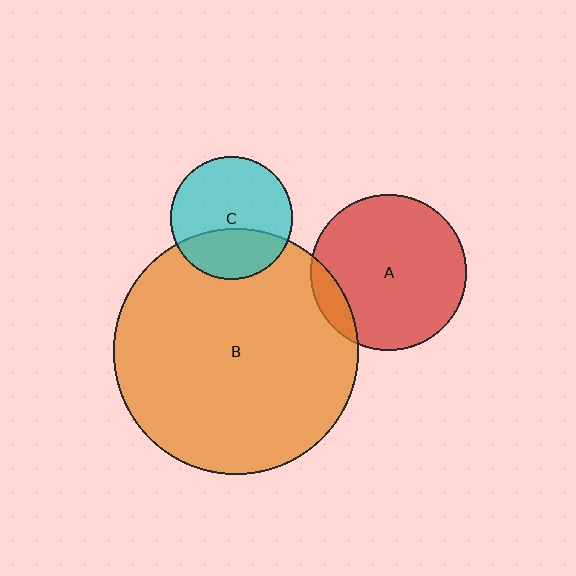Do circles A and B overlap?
Yes.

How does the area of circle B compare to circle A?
Approximately 2.5 times.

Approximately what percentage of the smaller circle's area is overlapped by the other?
Approximately 10%.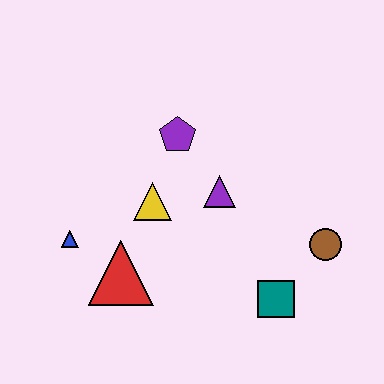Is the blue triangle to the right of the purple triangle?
No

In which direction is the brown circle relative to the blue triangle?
The brown circle is to the right of the blue triangle.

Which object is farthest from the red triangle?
The brown circle is farthest from the red triangle.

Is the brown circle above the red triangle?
Yes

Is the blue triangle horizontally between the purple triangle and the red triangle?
No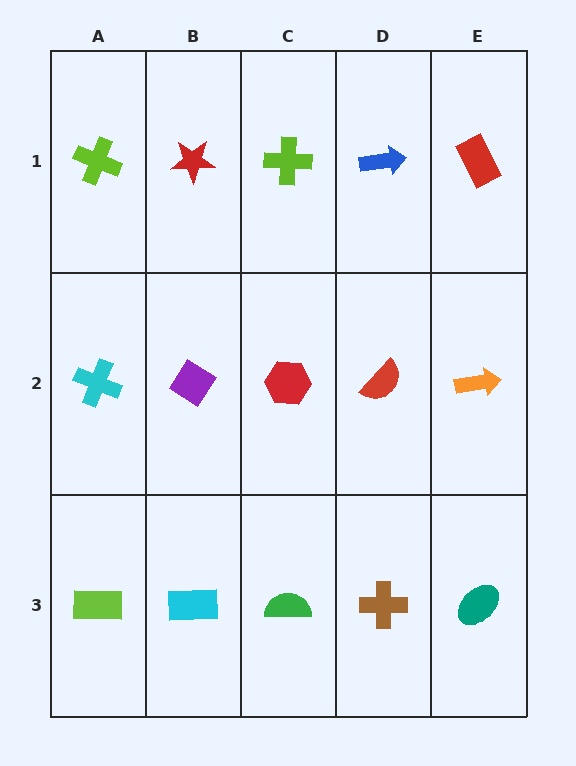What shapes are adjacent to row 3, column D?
A red semicircle (row 2, column D), a green semicircle (row 3, column C), a teal ellipse (row 3, column E).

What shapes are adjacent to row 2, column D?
A blue arrow (row 1, column D), a brown cross (row 3, column D), a red hexagon (row 2, column C), an orange arrow (row 2, column E).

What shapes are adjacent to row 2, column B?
A red star (row 1, column B), a cyan rectangle (row 3, column B), a cyan cross (row 2, column A), a red hexagon (row 2, column C).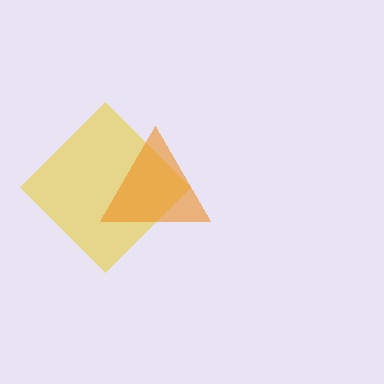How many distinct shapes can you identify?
There are 2 distinct shapes: a yellow diamond, an orange triangle.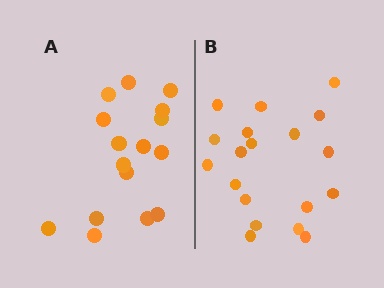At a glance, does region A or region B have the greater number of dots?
Region B (the right region) has more dots.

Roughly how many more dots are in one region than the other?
Region B has just a few more — roughly 2 or 3 more dots than region A.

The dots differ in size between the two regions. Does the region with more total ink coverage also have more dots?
No. Region A has more total ink coverage because its dots are larger, but region B actually contains more individual dots. Total area can be misleading — the number of items is what matters here.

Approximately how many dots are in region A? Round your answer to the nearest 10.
About 20 dots. (The exact count is 16, which rounds to 20.)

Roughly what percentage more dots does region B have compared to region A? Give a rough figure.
About 20% more.